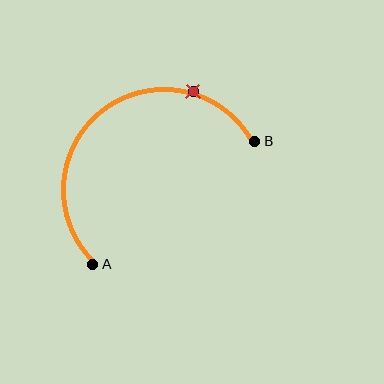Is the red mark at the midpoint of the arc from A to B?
No. The red mark lies on the arc but is closer to endpoint B. The arc midpoint would be at the point on the curve equidistant along the arc from both A and B.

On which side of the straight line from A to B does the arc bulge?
The arc bulges above and to the left of the straight line connecting A and B.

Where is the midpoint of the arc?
The arc midpoint is the point on the curve farthest from the straight line joining A and B. It sits above and to the left of that line.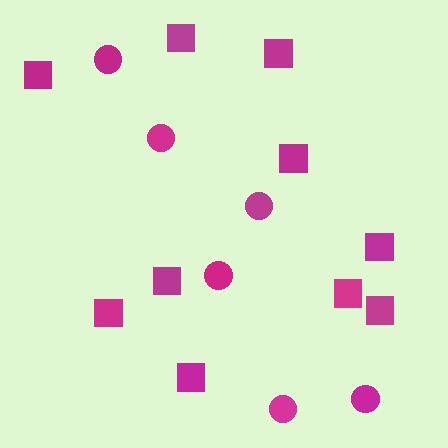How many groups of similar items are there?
There are 2 groups: one group of circles (6) and one group of squares (10).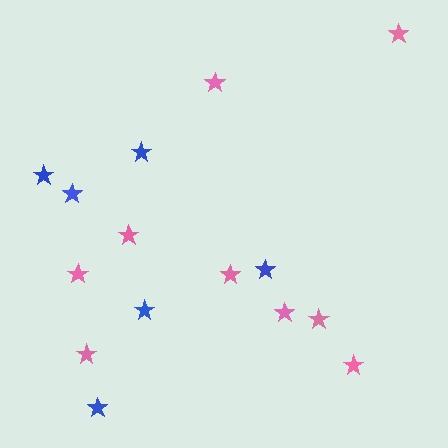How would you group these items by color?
There are 2 groups: one group of pink stars (9) and one group of blue stars (6).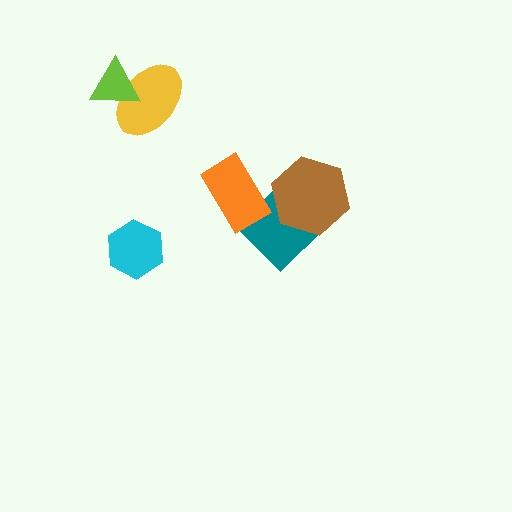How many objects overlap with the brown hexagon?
1 object overlaps with the brown hexagon.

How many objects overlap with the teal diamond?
2 objects overlap with the teal diamond.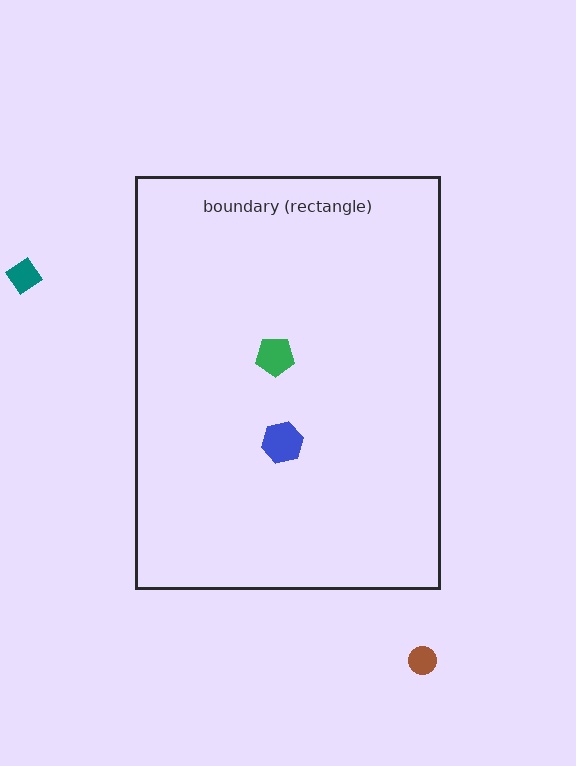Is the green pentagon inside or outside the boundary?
Inside.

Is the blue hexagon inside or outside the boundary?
Inside.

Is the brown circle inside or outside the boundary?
Outside.